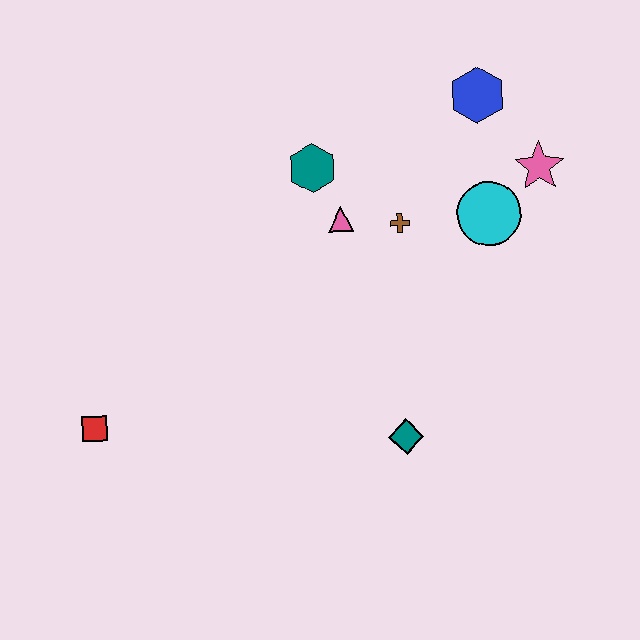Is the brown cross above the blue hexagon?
No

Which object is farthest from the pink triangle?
The red square is farthest from the pink triangle.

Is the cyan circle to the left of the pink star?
Yes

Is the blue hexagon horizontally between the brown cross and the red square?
No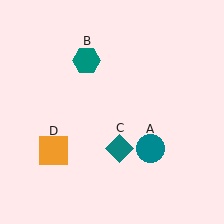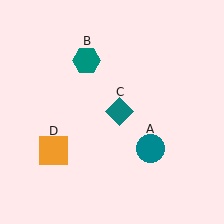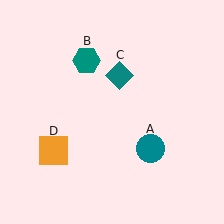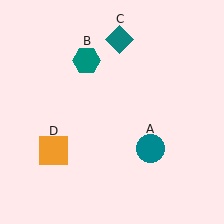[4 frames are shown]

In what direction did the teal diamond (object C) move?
The teal diamond (object C) moved up.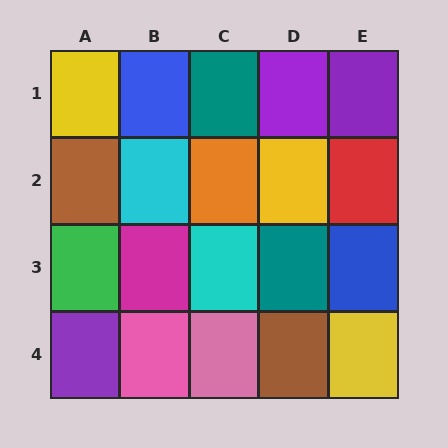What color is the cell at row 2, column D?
Yellow.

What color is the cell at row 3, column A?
Green.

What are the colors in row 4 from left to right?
Purple, pink, pink, brown, yellow.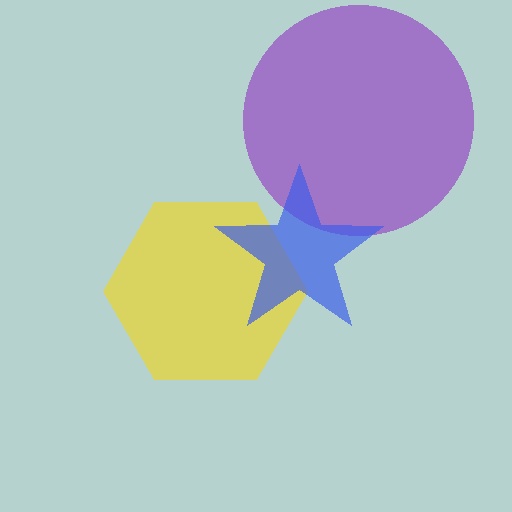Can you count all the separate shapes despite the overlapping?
Yes, there are 3 separate shapes.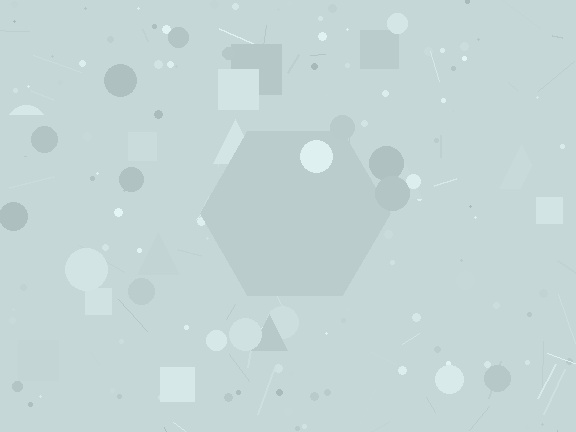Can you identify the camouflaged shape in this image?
The camouflaged shape is a hexagon.